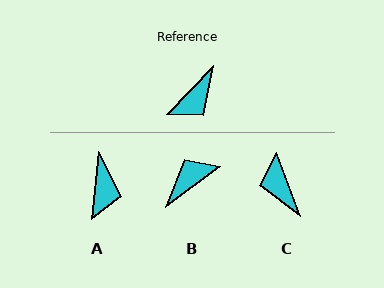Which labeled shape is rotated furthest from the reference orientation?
B, about 170 degrees away.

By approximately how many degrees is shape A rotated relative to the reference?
Approximately 38 degrees counter-clockwise.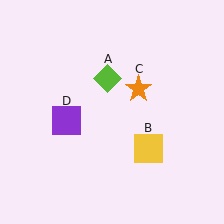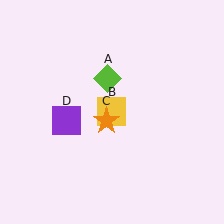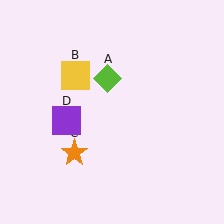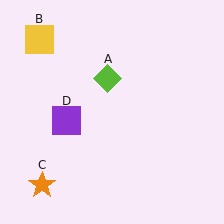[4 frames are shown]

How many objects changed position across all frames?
2 objects changed position: yellow square (object B), orange star (object C).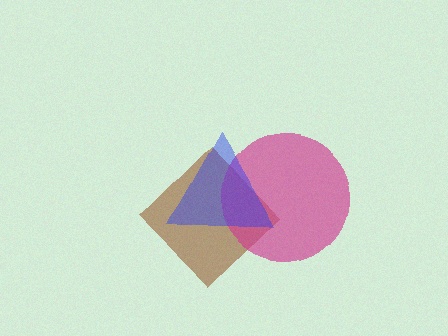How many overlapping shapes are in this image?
There are 3 overlapping shapes in the image.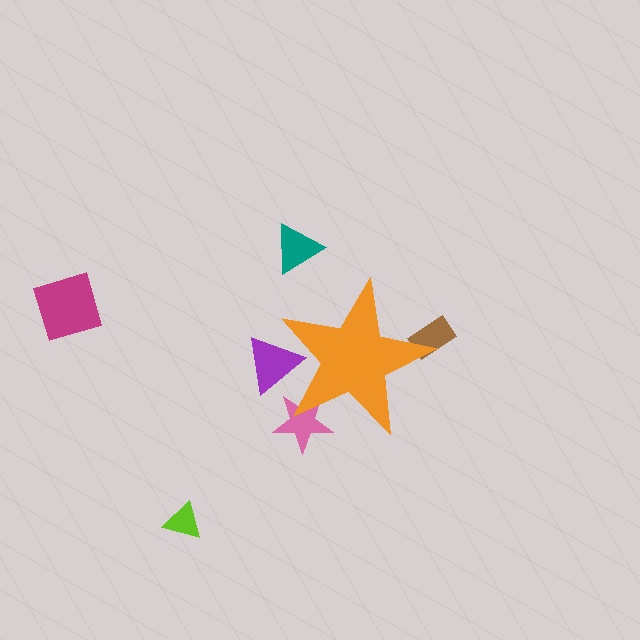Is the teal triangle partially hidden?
No, the teal triangle is fully visible.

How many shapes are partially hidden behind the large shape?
3 shapes are partially hidden.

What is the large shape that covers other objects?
An orange star.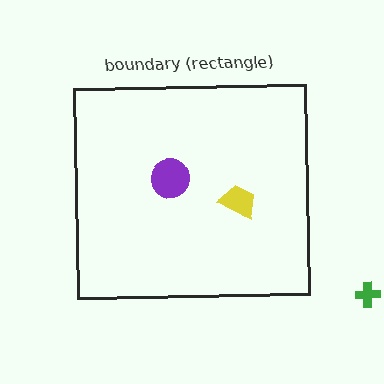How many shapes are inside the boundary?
2 inside, 1 outside.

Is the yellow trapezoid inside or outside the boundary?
Inside.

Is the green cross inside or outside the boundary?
Outside.